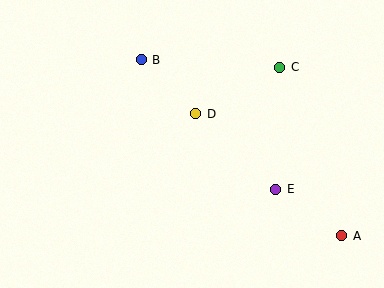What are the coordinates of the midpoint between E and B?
The midpoint between E and B is at (209, 125).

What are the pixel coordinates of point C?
Point C is at (280, 67).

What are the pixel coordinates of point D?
Point D is at (196, 114).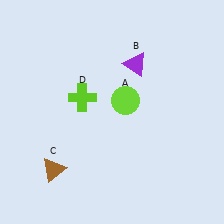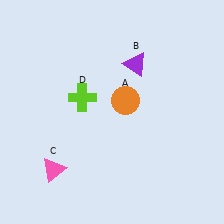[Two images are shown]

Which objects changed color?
A changed from lime to orange. C changed from brown to pink.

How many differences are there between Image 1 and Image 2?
There are 2 differences between the two images.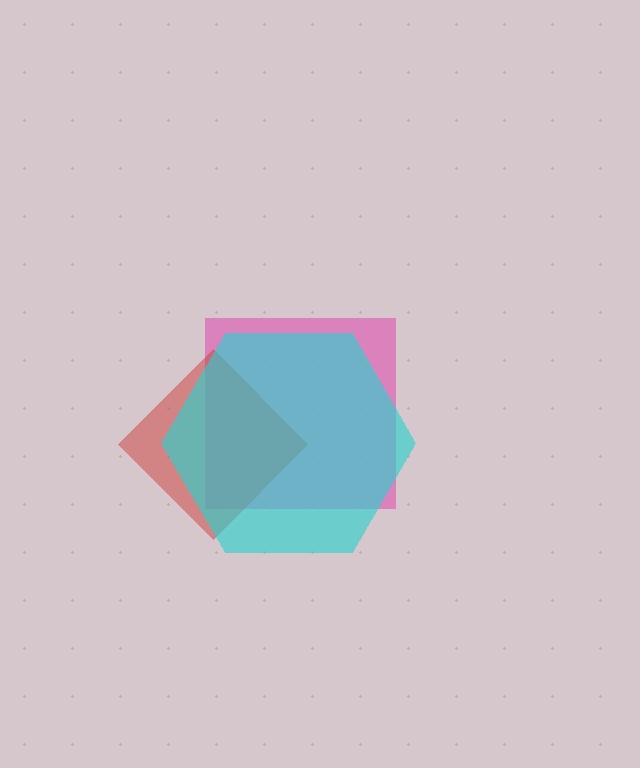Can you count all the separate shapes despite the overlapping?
Yes, there are 3 separate shapes.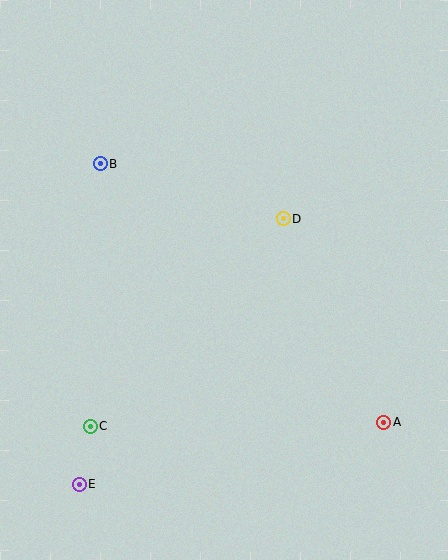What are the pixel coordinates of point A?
Point A is at (384, 422).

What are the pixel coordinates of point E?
Point E is at (79, 484).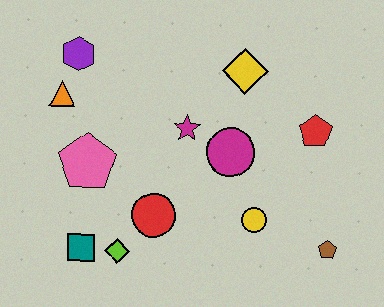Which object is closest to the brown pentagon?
The yellow circle is closest to the brown pentagon.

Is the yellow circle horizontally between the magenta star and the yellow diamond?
No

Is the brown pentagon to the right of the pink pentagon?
Yes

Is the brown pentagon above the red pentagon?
No